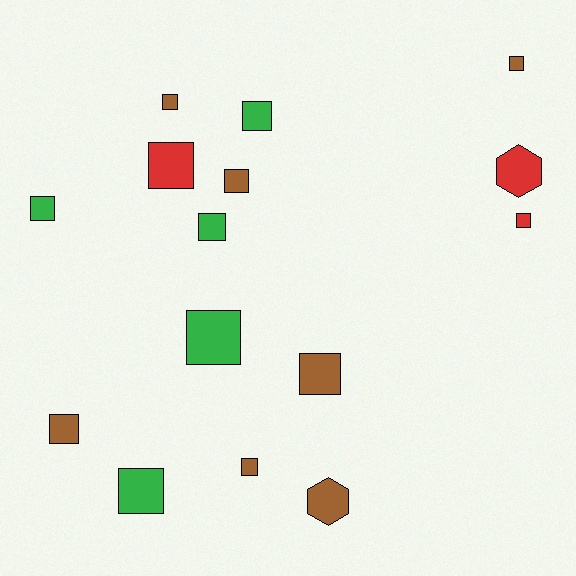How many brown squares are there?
There are 6 brown squares.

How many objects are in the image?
There are 15 objects.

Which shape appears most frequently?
Square, with 13 objects.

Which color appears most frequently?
Brown, with 7 objects.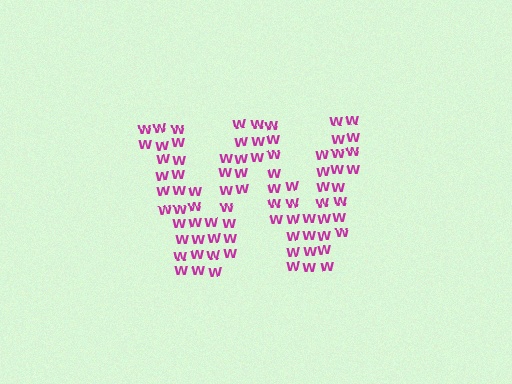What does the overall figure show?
The overall figure shows the letter W.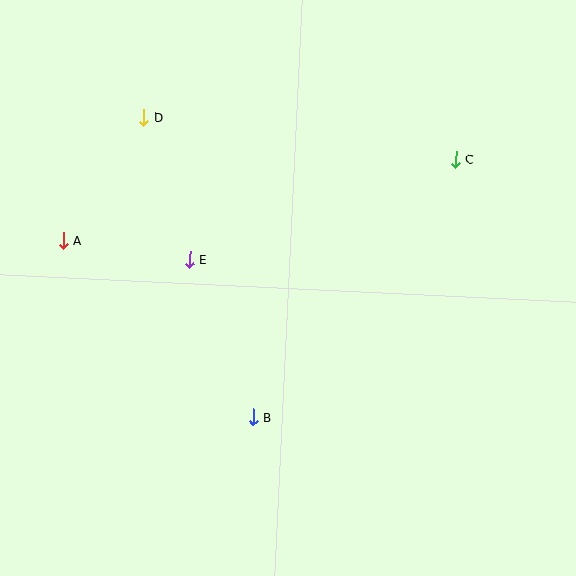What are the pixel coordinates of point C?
Point C is at (456, 159).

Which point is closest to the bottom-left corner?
Point B is closest to the bottom-left corner.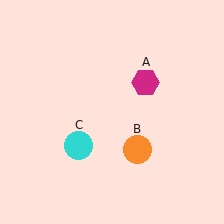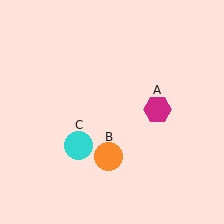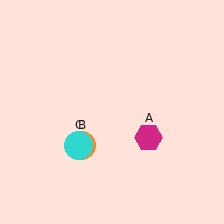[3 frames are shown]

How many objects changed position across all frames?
2 objects changed position: magenta hexagon (object A), orange circle (object B).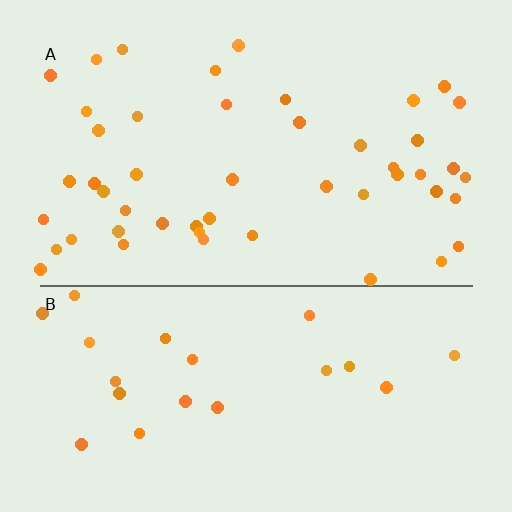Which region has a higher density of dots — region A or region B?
A (the top).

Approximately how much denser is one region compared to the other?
Approximately 2.2× — region A over region B.